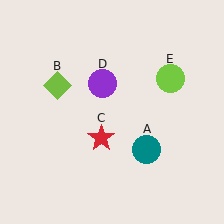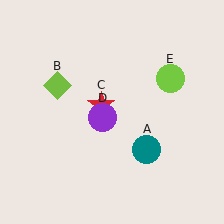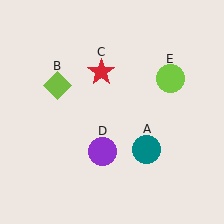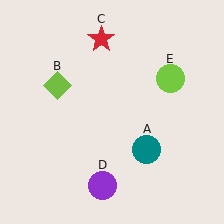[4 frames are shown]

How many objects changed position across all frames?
2 objects changed position: red star (object C), purple circle (object D).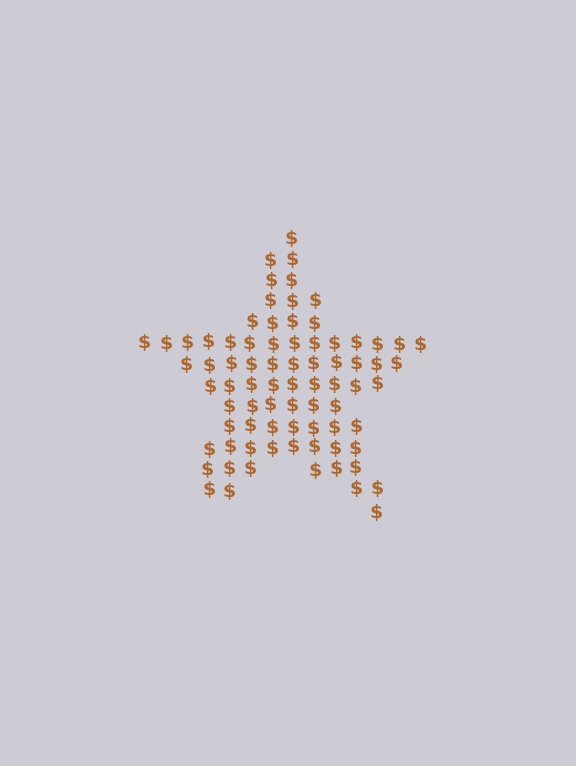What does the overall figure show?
The overall figure shows a star.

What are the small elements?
The small elements are dollar signs.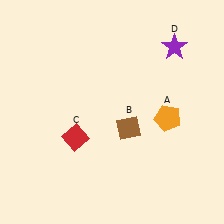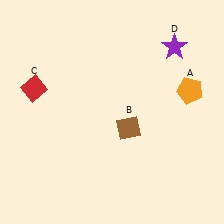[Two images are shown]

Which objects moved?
The objects that moved are: the orange pentagon (A), the red diamond (C).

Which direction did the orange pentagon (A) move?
The orange pentagon (A) moved up.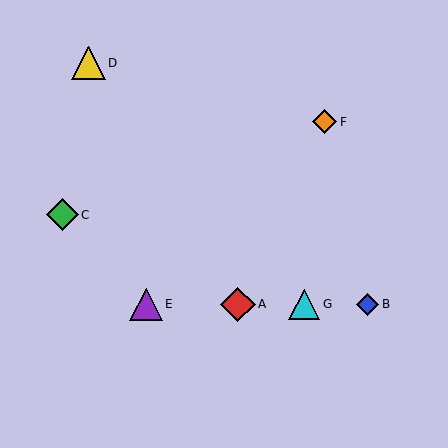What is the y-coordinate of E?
Object E is at y≈304.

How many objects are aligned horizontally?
4 objects (A, B, E, G) are aligned horizontally.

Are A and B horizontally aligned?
Yes, both are at y≈304.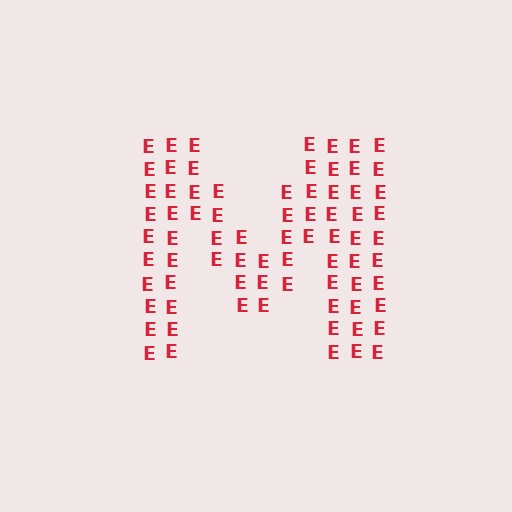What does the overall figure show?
The overall figure shows the letter M.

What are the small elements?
The small elements are letter E's.